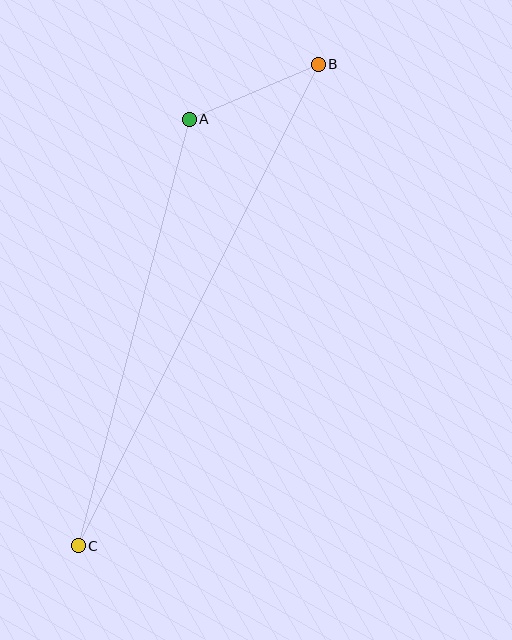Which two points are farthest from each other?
Points B and C are farthest from each other.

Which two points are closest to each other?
Points A and B are closest to each other.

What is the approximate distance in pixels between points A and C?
The distance between A and C is approximately 441 pixels.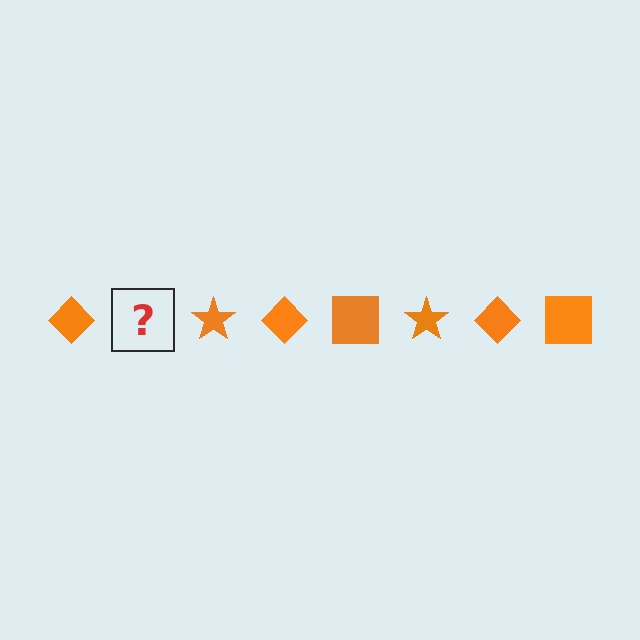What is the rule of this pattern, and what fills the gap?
The rule is that the pattern cycles through diamond, square, star shapes in orange. The gap should be filled with an orange square.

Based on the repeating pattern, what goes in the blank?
The blank should be an orange square.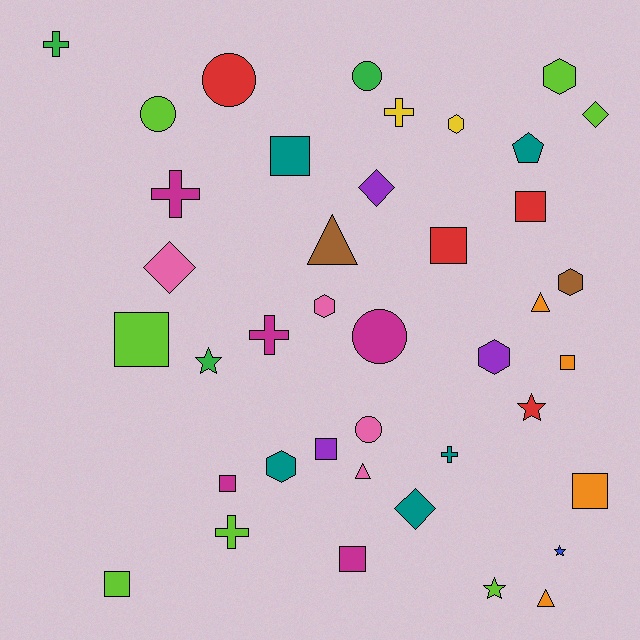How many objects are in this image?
There are 40 objects.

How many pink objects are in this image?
There are 4 pink objects.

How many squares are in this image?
There are 10 squares.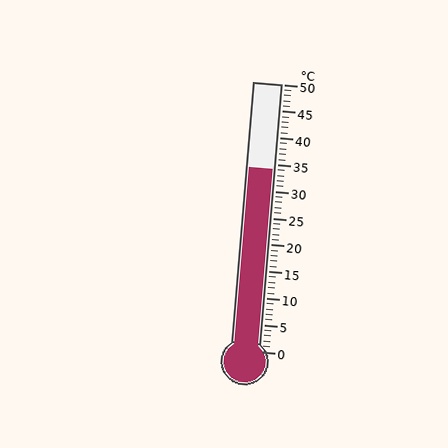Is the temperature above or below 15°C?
The temperature is above 15°C.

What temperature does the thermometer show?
The thermometer shows approximately 34°C.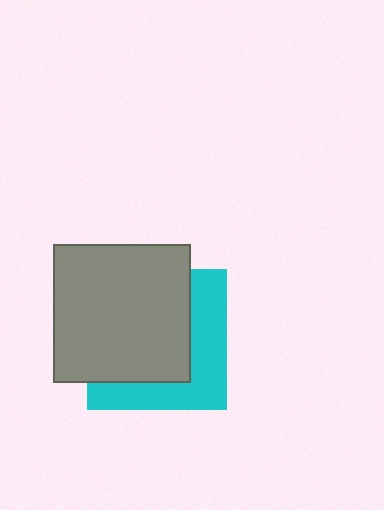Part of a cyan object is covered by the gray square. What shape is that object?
It is a square.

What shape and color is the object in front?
The object in front is a gray square.